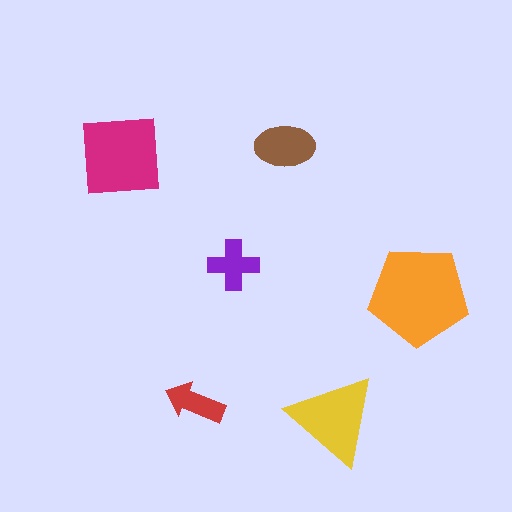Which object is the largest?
The orange pentagon.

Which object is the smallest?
The red arrow.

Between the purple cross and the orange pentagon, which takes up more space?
The orange pentagon.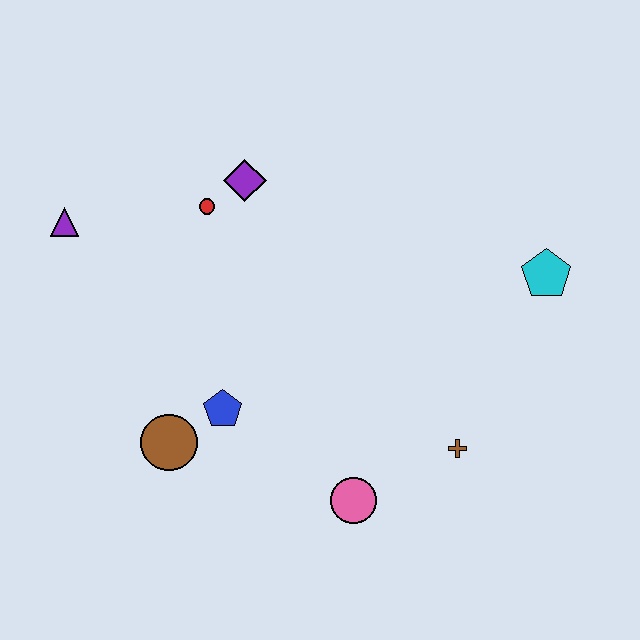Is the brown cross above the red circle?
No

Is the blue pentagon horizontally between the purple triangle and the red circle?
No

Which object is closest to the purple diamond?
The red circle is closest to the purple diamond.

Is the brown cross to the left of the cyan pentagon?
Yes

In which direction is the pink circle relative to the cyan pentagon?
The pink circle is below the cyan pentagon.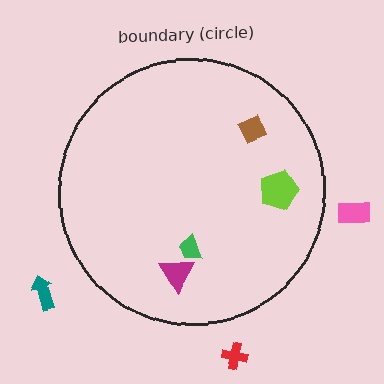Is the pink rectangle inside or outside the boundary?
Outside.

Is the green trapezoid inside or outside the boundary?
Inside.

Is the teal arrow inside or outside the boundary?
Outside.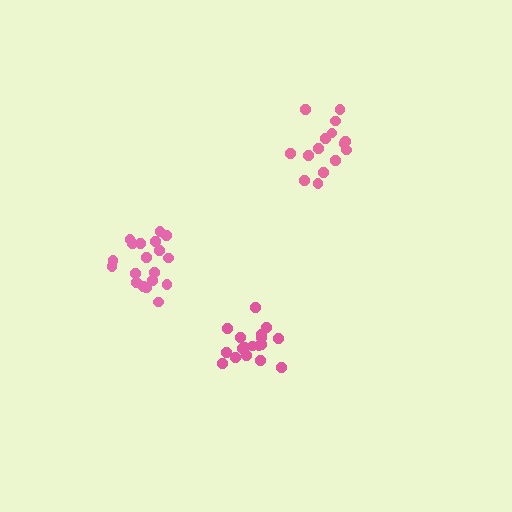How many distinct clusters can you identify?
There are 3 distinct clusters.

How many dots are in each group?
Group 1: 18 dots, Group 2: 19 dots, Group 3: 15 dots (52 total).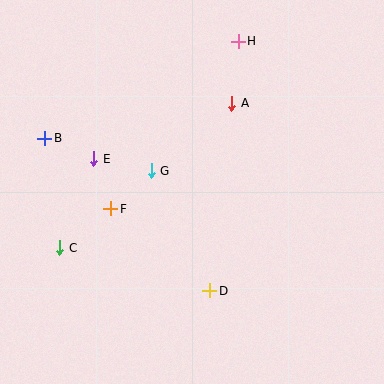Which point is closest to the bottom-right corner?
Point D is closest to the bottom-right corner.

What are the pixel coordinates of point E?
Point E is at (94, 159).